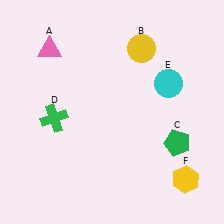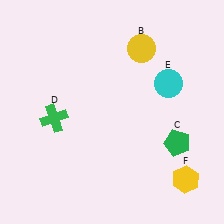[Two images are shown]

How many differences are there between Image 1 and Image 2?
There is 1 difference between the two images.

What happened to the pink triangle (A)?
The pink triangle (A) was removed in Image 2. It was in the top-left area of Image 1.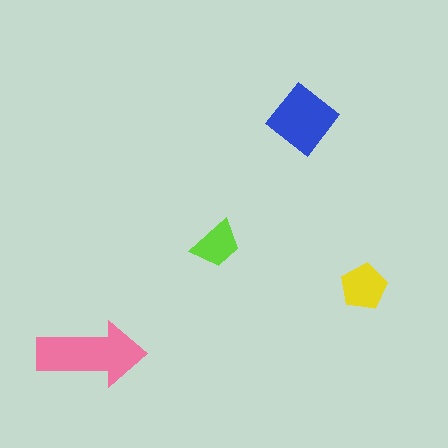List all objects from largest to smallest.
The pink arrow, the blue diamond, the yellow pentagon, the lime trapezoid.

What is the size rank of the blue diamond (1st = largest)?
2nd.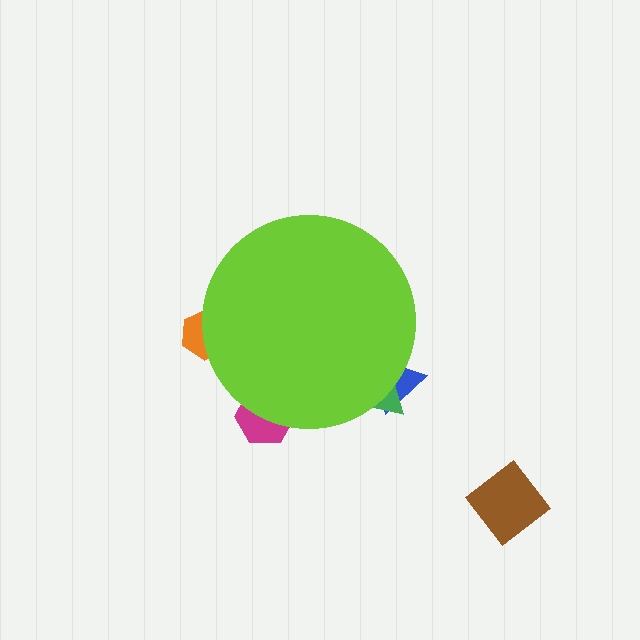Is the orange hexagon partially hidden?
Yes, the orange hexagon is partially hidden behind the lime circle.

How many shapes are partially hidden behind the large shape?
4 shapes are partially hidden.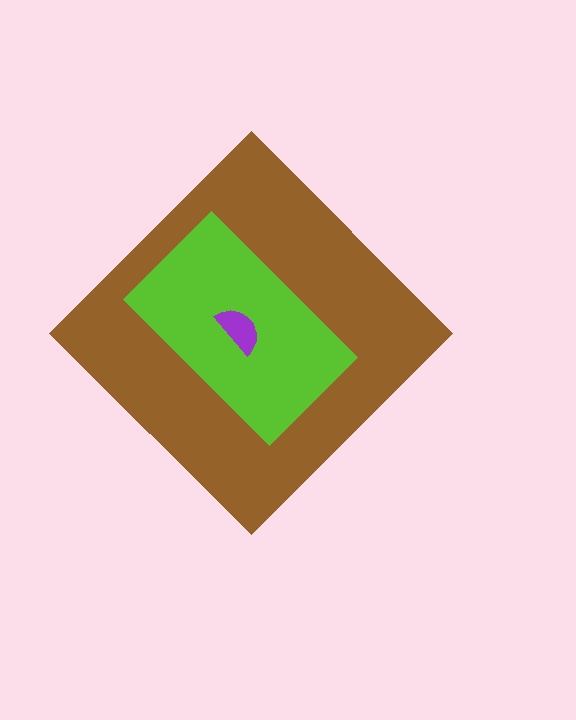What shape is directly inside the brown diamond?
The lime rectangle.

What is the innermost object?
The purple semicircle.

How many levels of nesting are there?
3.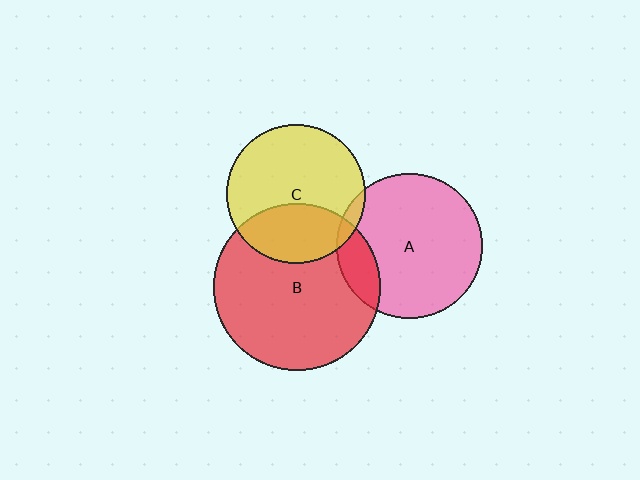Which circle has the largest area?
Circle B (red).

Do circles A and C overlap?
Yes.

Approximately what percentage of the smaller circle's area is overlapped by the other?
Approximately 5%.